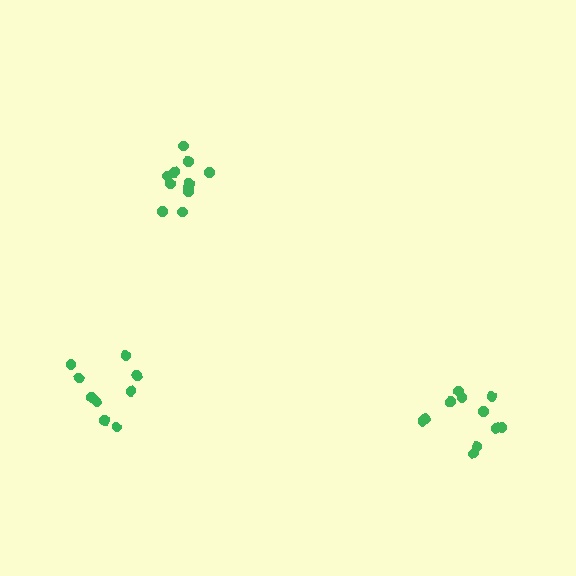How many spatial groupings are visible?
There are 3 spatial groupings.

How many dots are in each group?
Group 1: 9 dots, Group 2: 11 dots, Group 3: 11 dots (31 total).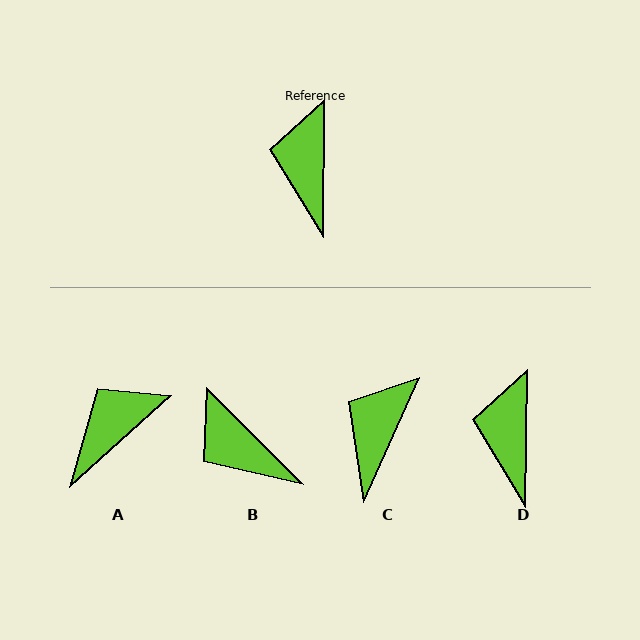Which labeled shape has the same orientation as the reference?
D.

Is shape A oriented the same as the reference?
No, it is off by about 47 degrees.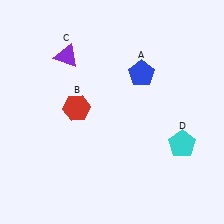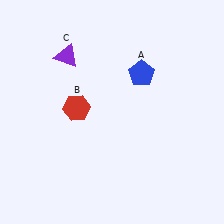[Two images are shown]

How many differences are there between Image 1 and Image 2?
There is 1 difference between the two images.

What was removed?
The cyan pentagon (D) was removed in Image 2.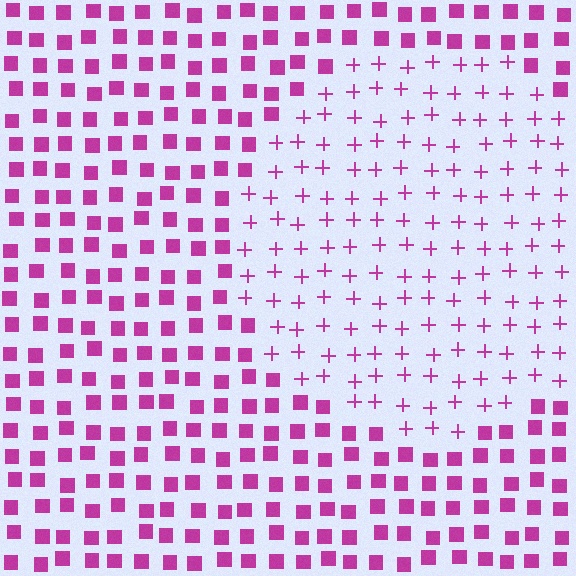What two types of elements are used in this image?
The image uses plus signs inside the circle region and squares outside it.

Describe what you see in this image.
The image is filled with small magenta elements arranged in a uniform grid. A circle-shaped region contains plus signs, while the surrounding area contains squares. The boundary is defined purely by the change in element shape.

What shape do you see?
I see a circle.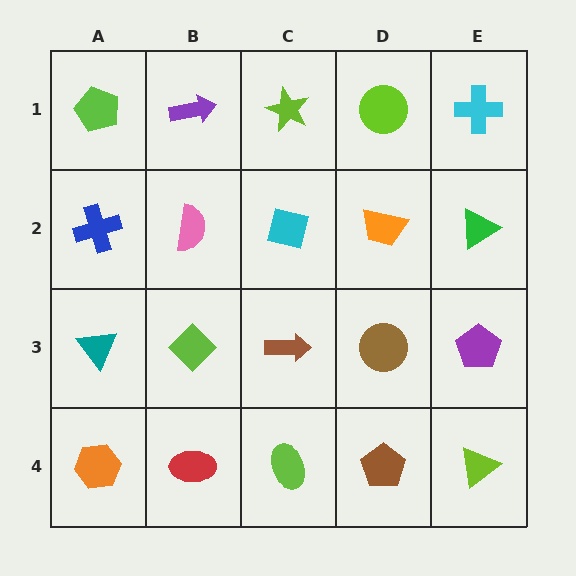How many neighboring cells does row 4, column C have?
3.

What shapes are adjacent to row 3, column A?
A blue cross (row 2, column A), an orange hexagon (row 4, column A), a lime diamond (row 3, column B).